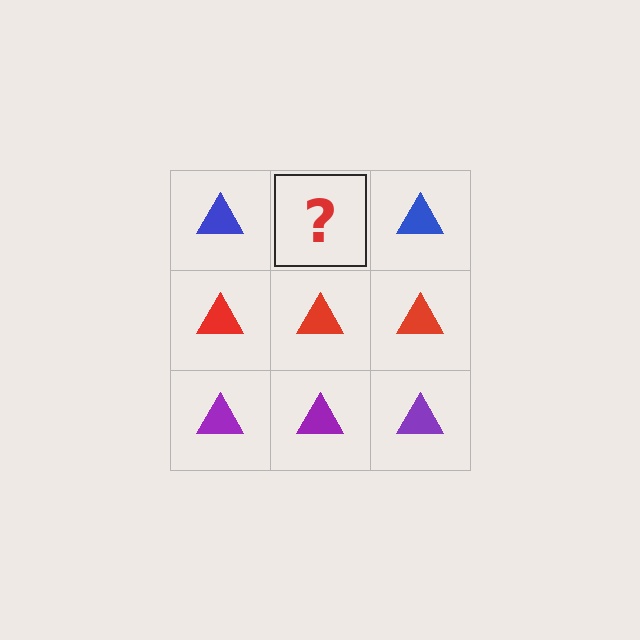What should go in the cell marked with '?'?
The missing cell should contain a blue triangle.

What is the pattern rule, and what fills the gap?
The rule is that each row has a consistent color. The gap should be filled with a blue triangle.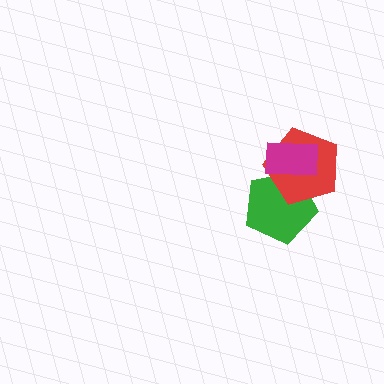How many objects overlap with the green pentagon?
2 objects overlap with the green pentagon.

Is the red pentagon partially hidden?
Yes, it is partially covered by another shape.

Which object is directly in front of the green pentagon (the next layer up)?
The red pentagon is directly in front of the green pentagon.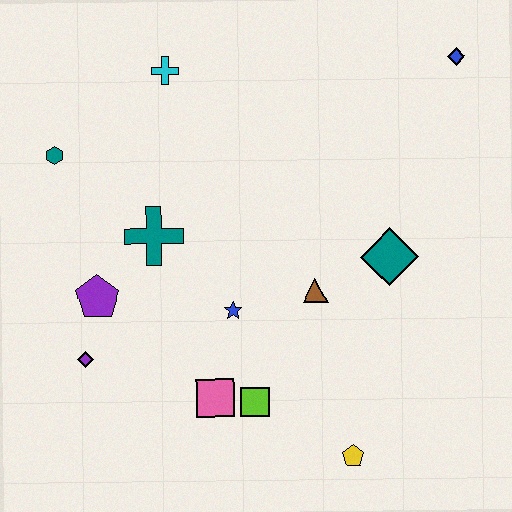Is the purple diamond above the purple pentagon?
No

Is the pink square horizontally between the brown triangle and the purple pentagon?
Yes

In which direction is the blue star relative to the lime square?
The blue star is above the lime square.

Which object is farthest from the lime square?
The blue diamond is farthest from the lime square.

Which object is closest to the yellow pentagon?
The lime square is closest to the yellow pentagon.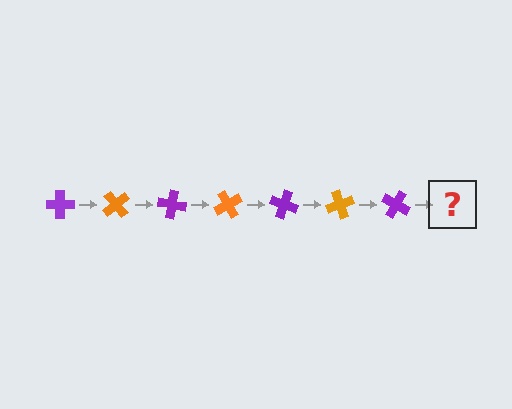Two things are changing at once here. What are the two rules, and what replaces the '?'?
The two rules are that it rotates 50 degrees each step and the color cycles through purple and orange. The '?' should be an orange cross, rotated 350 degrees from the start.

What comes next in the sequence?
The next element should be an orange cross, rotated 350 degrees from the start.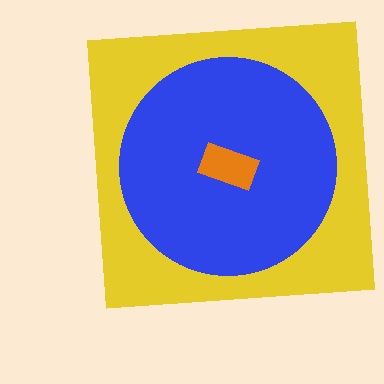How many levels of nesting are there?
3.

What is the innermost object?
The orange rectangle.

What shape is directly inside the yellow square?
The blue circle.